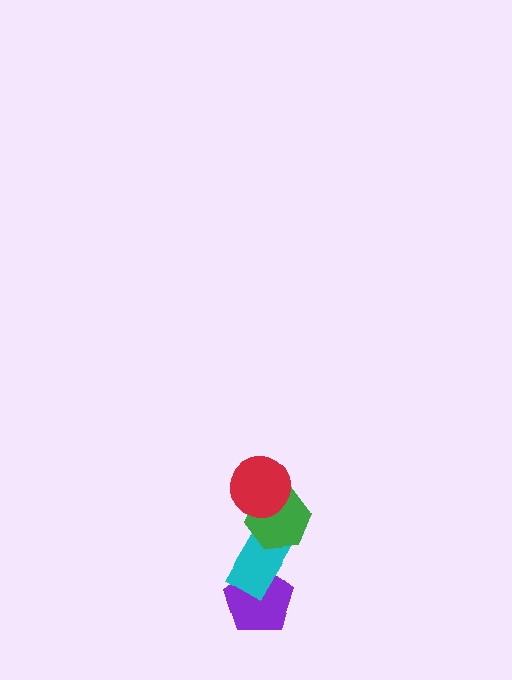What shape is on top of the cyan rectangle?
The green hexagon is on top of the cyan rectangle.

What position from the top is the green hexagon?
The green hexagon is 2nd from the top.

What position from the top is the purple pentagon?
The purple pentagon is 4th from the top.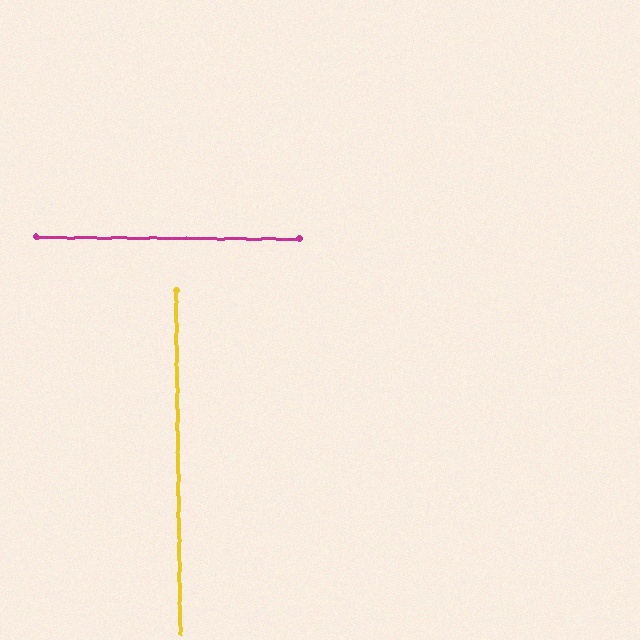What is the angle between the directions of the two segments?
Approximately 89 degrees.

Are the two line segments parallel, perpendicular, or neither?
Perpendicular — they meet at approximately 89°.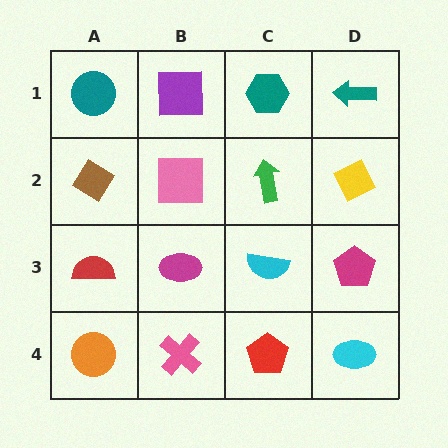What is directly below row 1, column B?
A pink square.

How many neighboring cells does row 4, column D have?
2.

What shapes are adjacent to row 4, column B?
A magenta ellipse (row 3, column B), an orange circle (row 4, column A), a red pentagon (row 4, column C).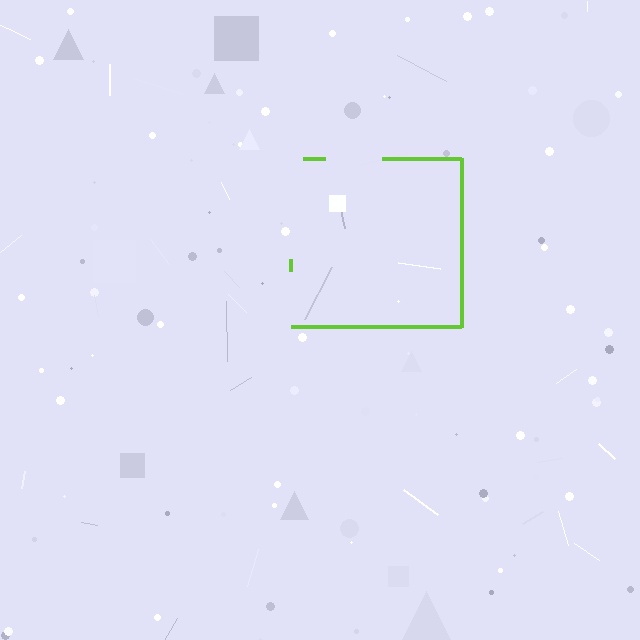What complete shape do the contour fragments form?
The contour fragments form a square.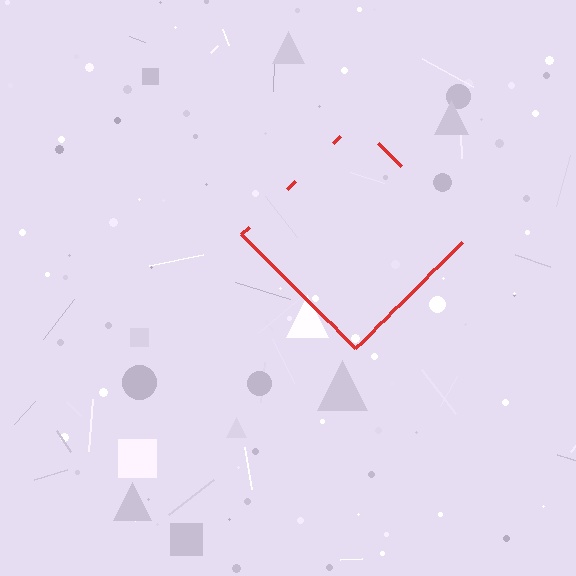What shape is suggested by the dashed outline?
The dashed outline suggests a diamond.